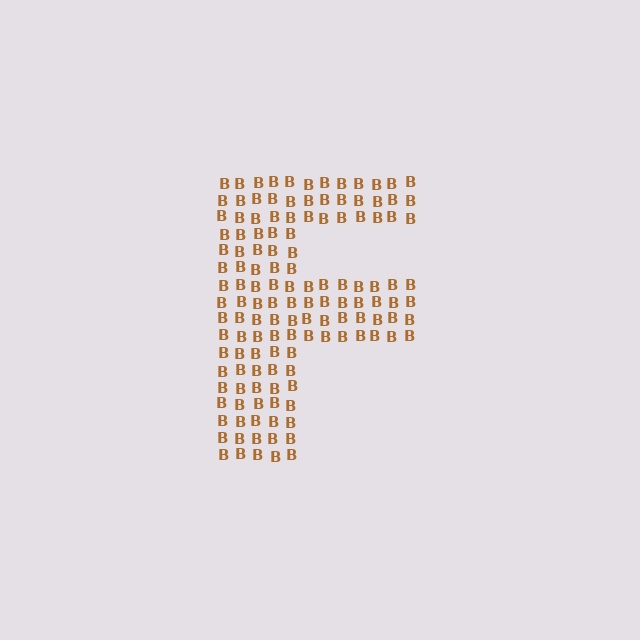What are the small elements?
The small elements are letter B's.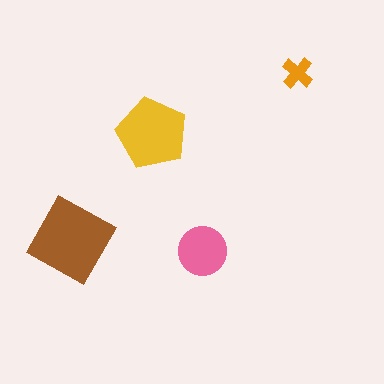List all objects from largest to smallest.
The brown diamond, the yellow pentagon, the pink circle, the orange cross.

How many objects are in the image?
There are 4 objects in the image.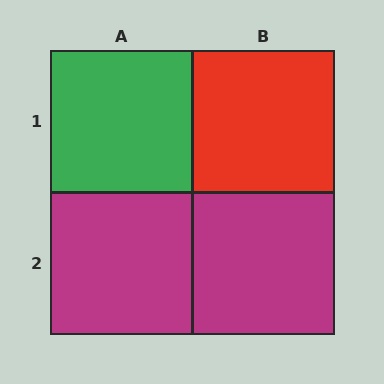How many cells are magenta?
2 cells are magenta.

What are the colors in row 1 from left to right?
Green, red.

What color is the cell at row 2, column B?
Magenta.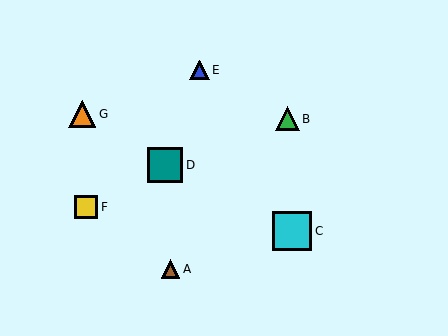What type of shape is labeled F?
Shape F is a yellow square.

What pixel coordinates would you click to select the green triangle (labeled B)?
Click at (287, 119) to select the green triangle B.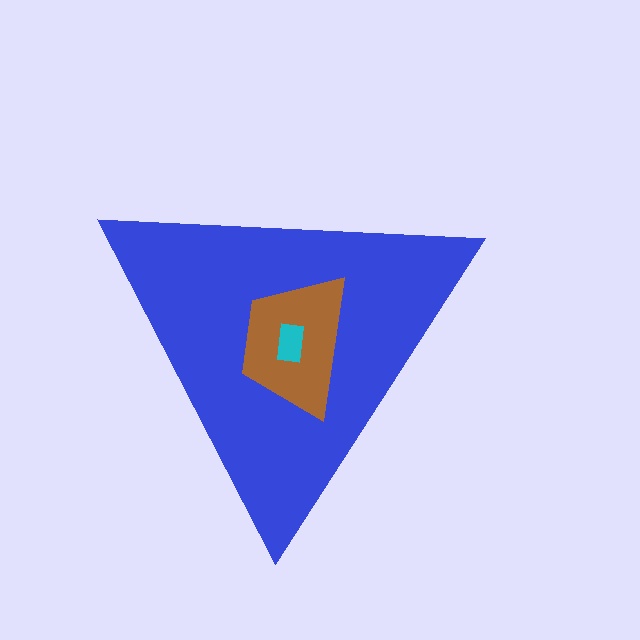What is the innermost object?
The cyan rectangle.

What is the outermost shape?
The blue triangle.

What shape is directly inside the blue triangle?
The brown trapezoid.